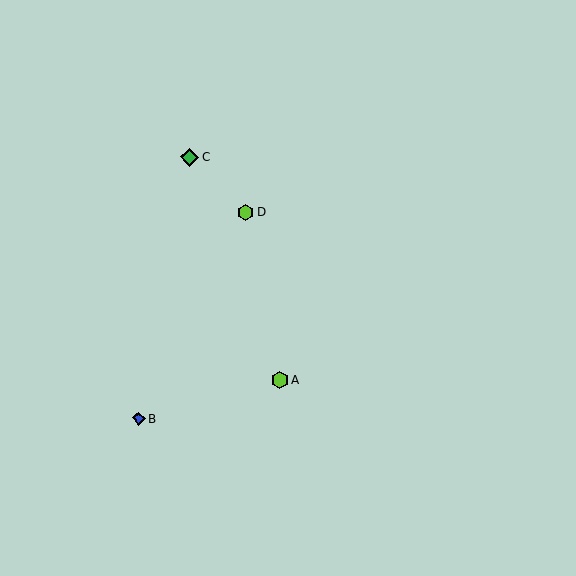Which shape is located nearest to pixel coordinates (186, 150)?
The green diamond (labeled C) at (190, 157) is nearest to that location.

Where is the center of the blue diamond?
The center of the blue diamond is at (139, 418).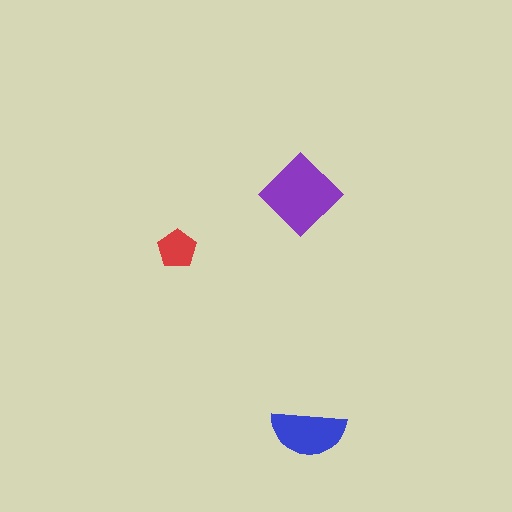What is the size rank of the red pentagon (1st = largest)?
3rd.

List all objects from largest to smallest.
The purple diamond, the blue semicircle, the red pentagon.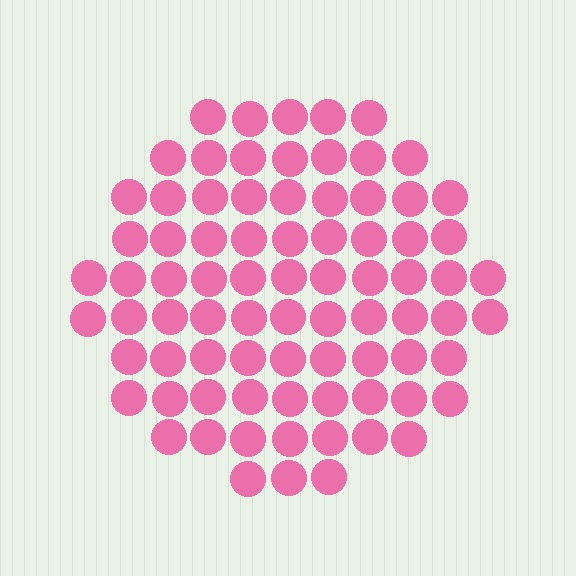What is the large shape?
The large shape is a circle.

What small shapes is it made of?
It is made of small circles.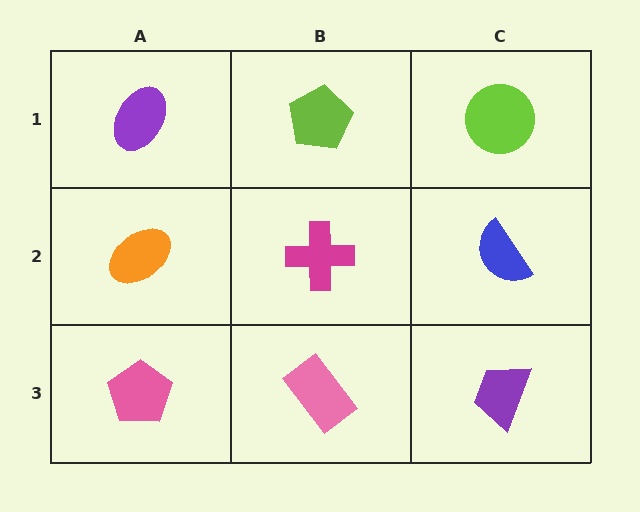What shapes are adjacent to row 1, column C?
A blue semicircle (row 2, column C), a lime pentagon (row 1, column B).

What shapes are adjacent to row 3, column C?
A blue semicircle (row 2, column C), a pink rectangle (row 3, column B).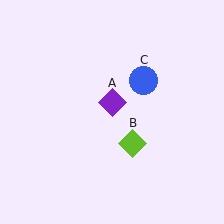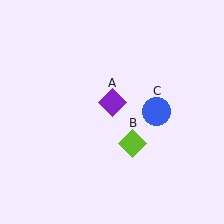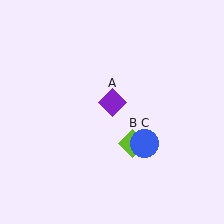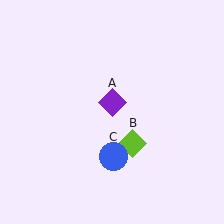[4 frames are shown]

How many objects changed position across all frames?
1 object changed position: blue circle (object C).